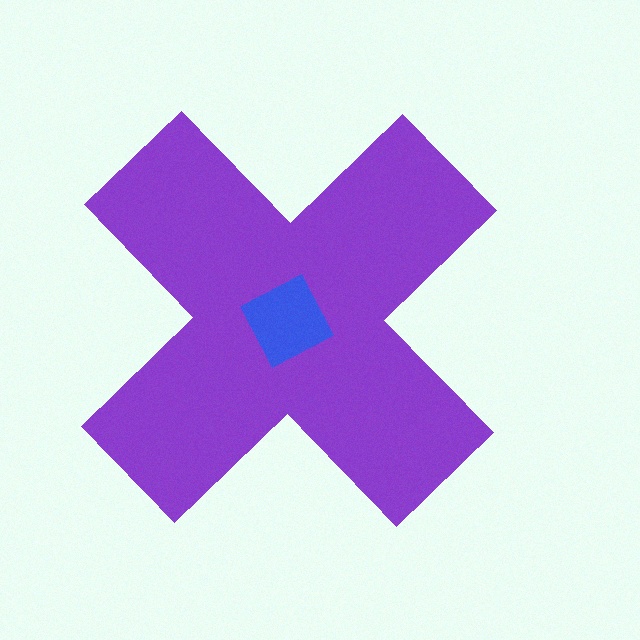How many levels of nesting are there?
2.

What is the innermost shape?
The blue diamond.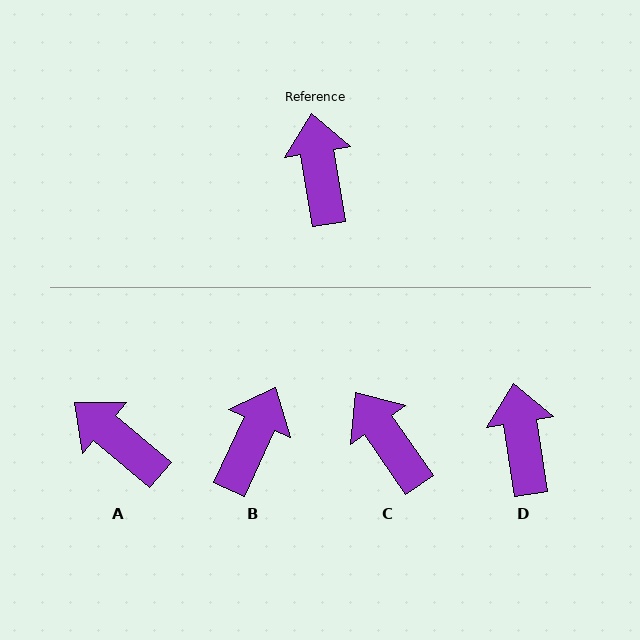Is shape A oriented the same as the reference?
No, it is off by about 41 degrees.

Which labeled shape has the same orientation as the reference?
D.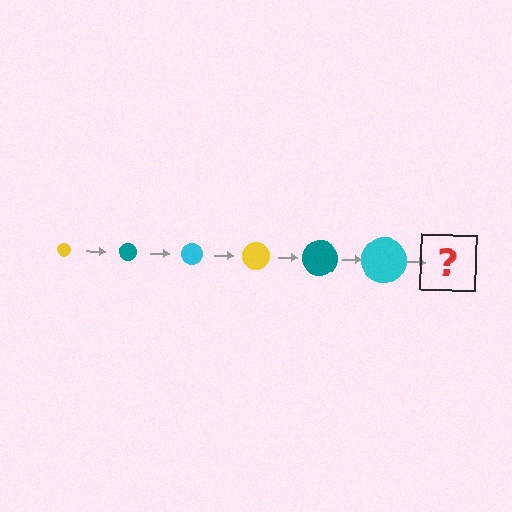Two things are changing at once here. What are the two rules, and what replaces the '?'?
The two rules are that the circle grows larger each step and the color cycles through yellow, teal, and cyan. The '?' should be a yellow circle, larger than the previous one.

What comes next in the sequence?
The next element should be a yellow circle, larger than the previous one.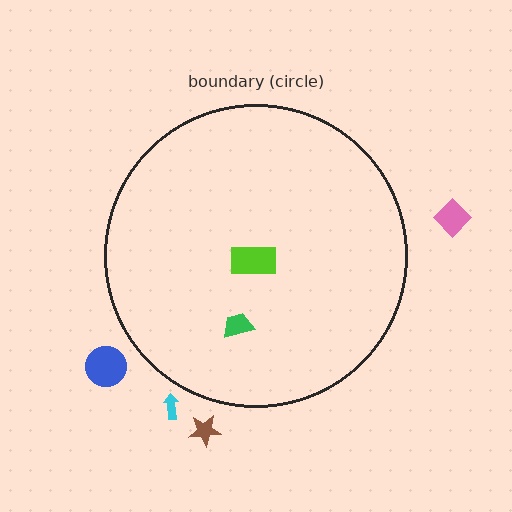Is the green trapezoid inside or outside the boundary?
Inside.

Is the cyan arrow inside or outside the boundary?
Outside.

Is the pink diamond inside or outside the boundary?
Outside.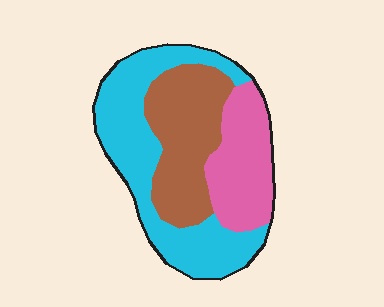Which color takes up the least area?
Pink, at roughly 25%.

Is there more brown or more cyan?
Cyan.